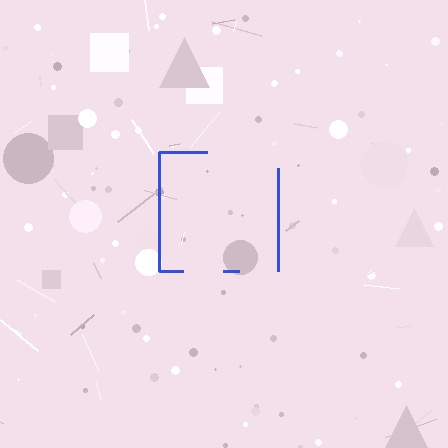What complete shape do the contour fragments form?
The contour fragments form a square.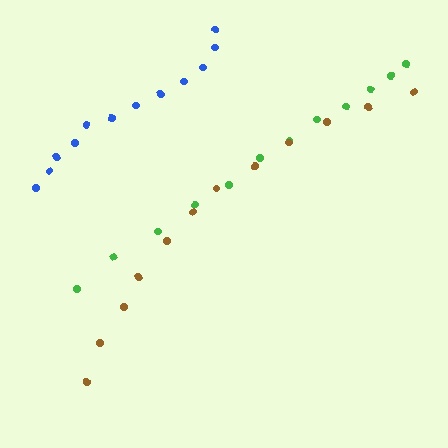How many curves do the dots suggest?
There are 3 distinct paths.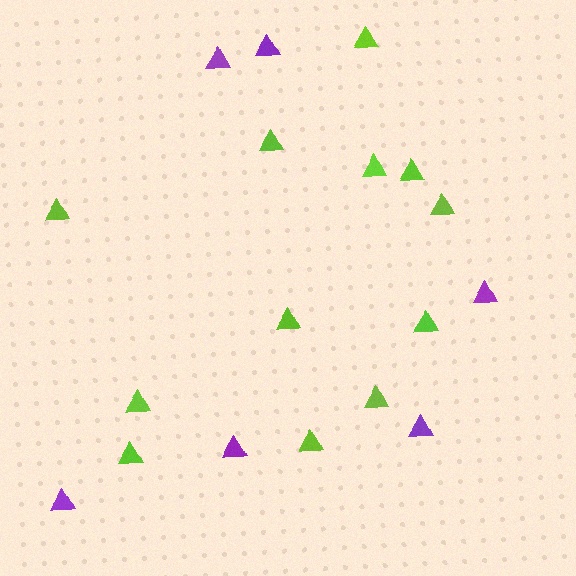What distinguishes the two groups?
There are 2 groups: one group of purple triangles (6) and one group of lime triangles (12).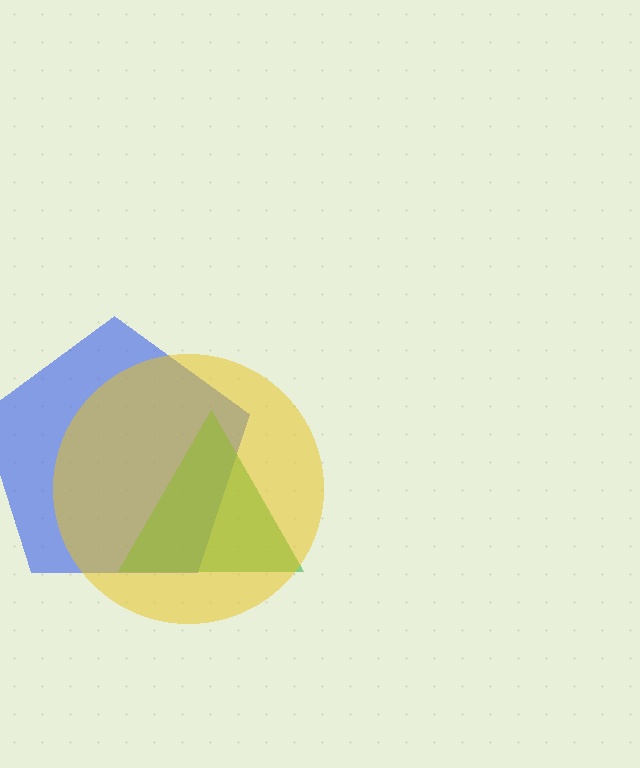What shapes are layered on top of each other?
The layered shapes are: a blue pentagon, a green triangle, a yellow circle.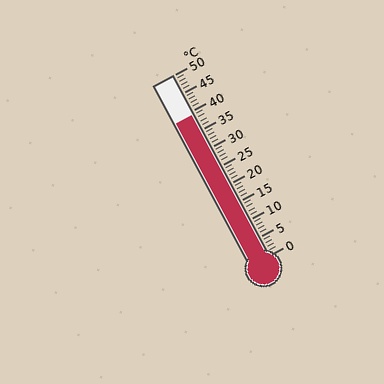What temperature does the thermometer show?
The thermometer shows approximately 39°C.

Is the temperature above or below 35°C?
The temperature is above 35°C.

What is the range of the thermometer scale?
The thermometer scale ranges from 0°C to 50°C.